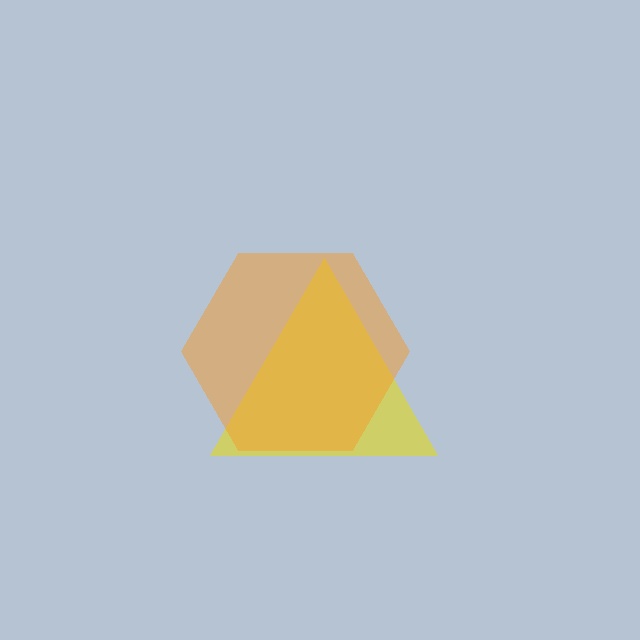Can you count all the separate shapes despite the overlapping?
Yes, there are 2 separate shapes.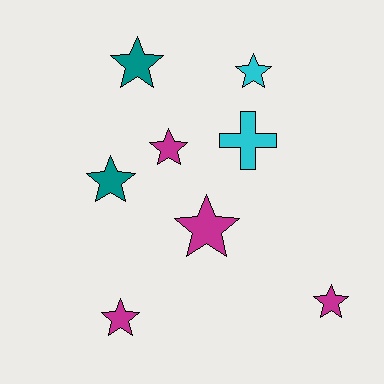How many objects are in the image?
There are 8 objects.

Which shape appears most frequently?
Star, with 7 objects.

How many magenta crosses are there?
There are no magenta crosses.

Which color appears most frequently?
Magenta, with 4 objects.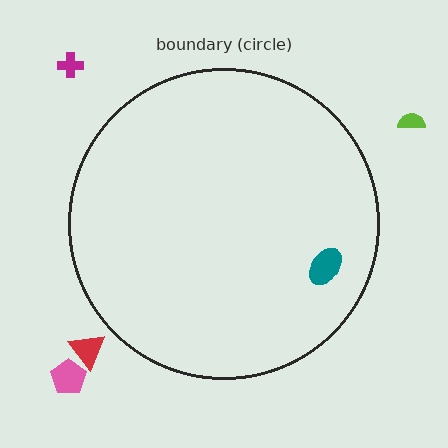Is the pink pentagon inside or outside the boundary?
Outside.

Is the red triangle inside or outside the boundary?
Outside.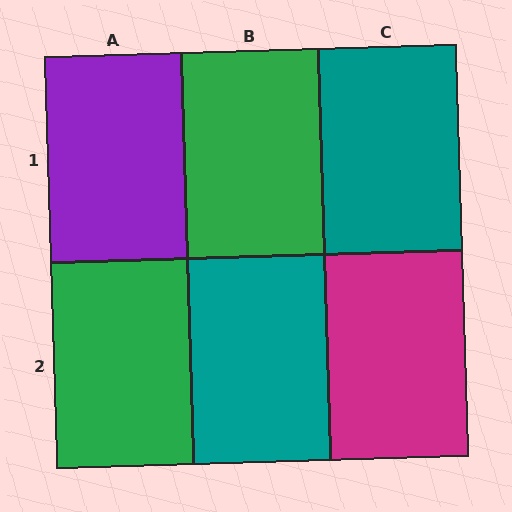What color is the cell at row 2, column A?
Green.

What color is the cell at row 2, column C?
Magenta.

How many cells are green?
2 cells are green.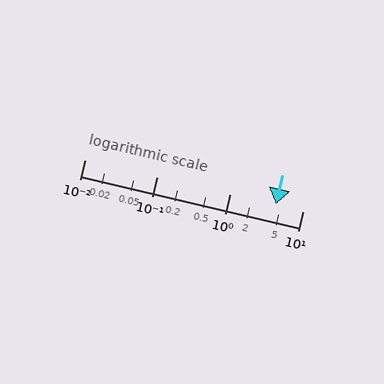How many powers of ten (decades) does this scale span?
The scale spans 3 decades, from 0.01 to 10.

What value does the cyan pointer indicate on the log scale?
The pointer indicates approximately 4.3.